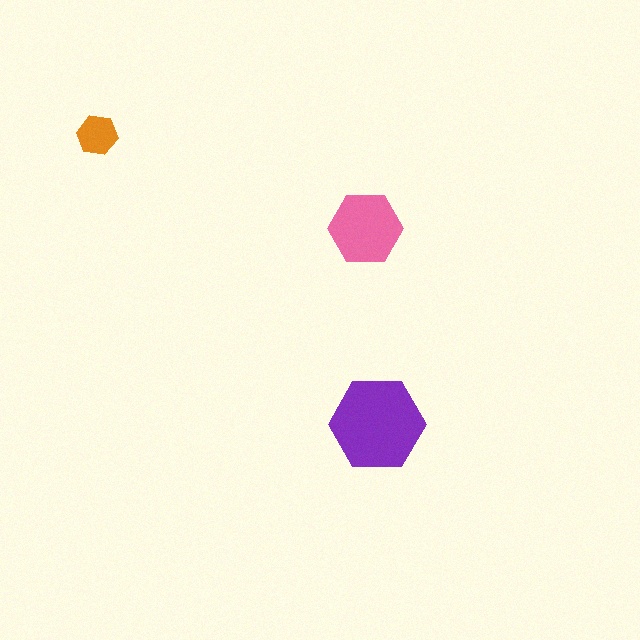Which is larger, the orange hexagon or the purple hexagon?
The purple one.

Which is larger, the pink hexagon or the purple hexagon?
The purple one.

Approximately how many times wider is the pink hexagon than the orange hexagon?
About 2 times wider.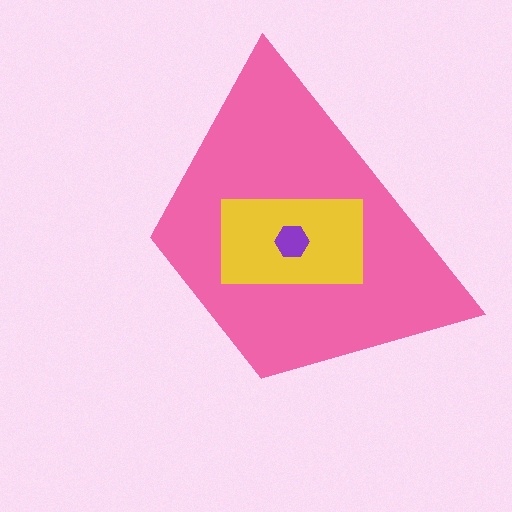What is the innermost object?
The purple hexagon.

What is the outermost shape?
The pink trapezoid.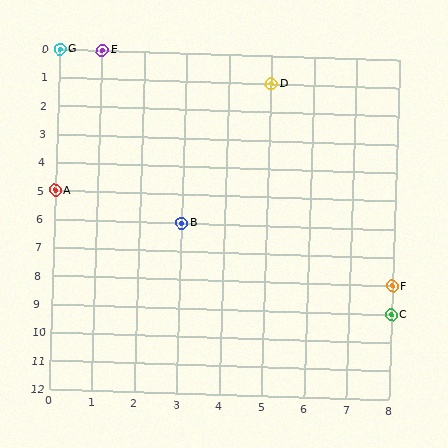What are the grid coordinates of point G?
Point G is at grid coordinates (0, 0).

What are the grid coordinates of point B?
Point B is at grid coordinates (3, 6).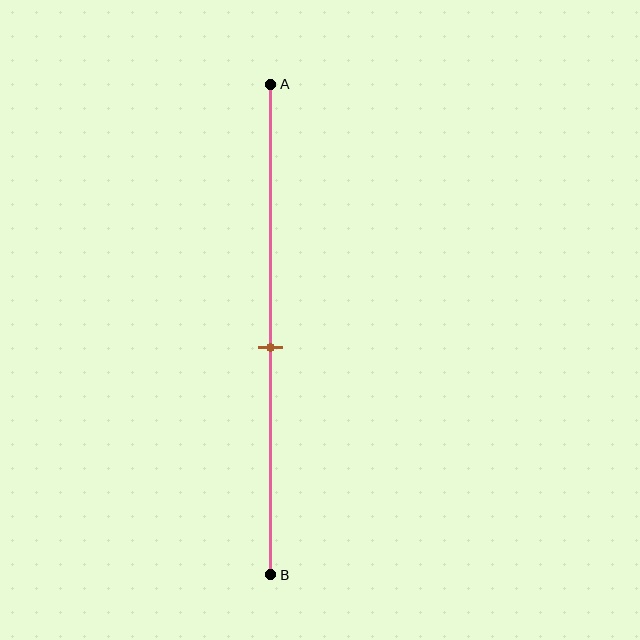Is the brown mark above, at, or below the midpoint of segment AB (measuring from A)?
The brown mark is below the midpoint of segment AB.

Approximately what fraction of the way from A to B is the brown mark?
The brown mark is approximately 55% of the way from A to B.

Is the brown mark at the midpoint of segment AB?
No, the mark is at about 55% from A, not at the 50% midpoint.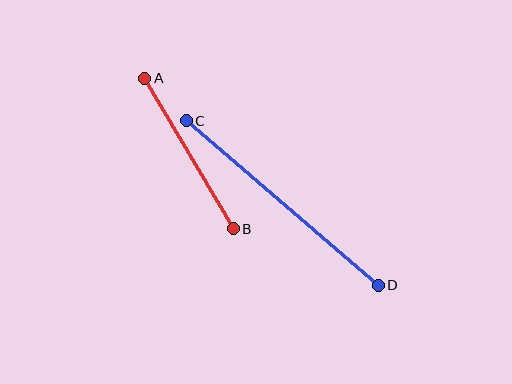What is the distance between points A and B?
The distance is approximately 175 pixels.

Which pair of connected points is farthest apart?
Points C and D are farthest apart.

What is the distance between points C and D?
The distance is approximately 253 pixels.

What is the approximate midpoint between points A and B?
The midpoint is at approximately (189, 153) pixels.